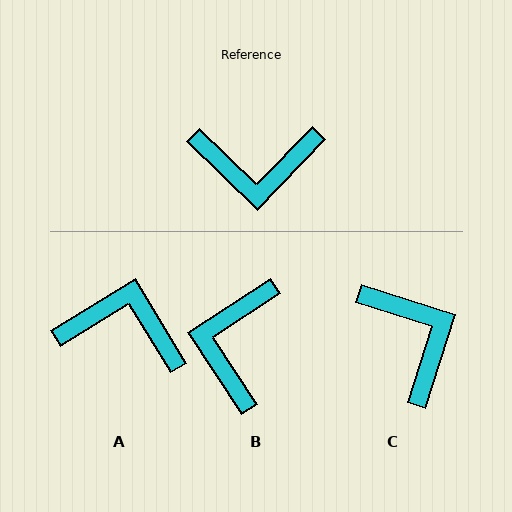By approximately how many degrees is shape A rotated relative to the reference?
Approximately 165 degrees counter-clockwise.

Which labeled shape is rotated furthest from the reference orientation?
A, about 165 degrees away.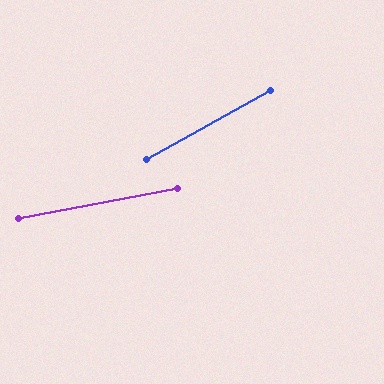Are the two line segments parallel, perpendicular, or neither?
Neither parallel nor perpendicular — they differ by about 18°.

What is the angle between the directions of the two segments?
Approximately 18 degrees.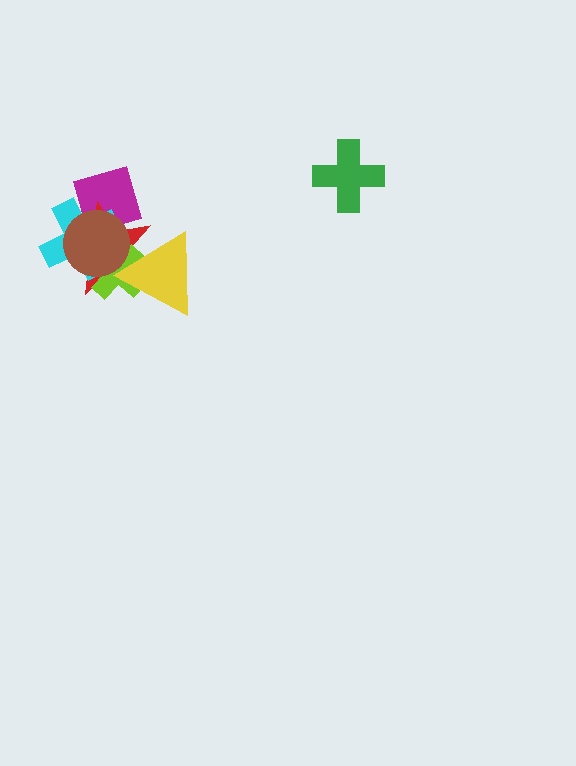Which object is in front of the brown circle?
The yellow triangle is in front of the brown circle.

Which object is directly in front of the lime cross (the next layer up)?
The cyan cross is directly in front of the lime cross.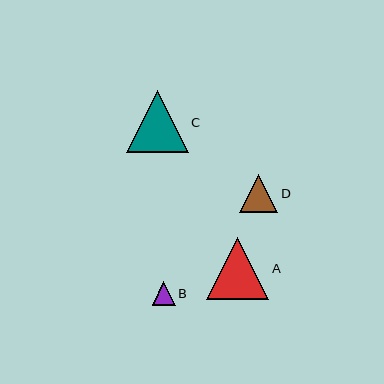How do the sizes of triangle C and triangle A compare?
Triangle C and triangle A are approximately the same size.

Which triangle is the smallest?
Triangle B is the smallest with a size of approximately 23 pixels.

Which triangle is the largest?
Triangle C is the largest with a size of approximately 62 pixels.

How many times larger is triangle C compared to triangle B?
Triangle C is approximately 2.7 times the size of triangle B.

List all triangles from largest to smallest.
From largest to smallest: C, A, D, B.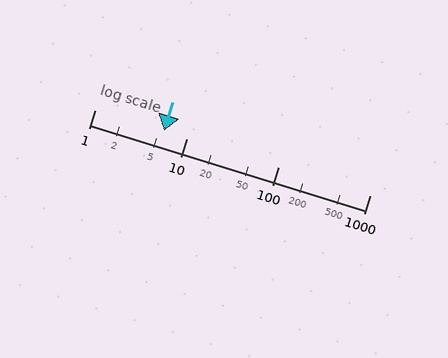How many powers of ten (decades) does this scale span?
The scale spans 3 decades, from 1 to 1000.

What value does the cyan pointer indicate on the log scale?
The pointer indicates approximately 5.7.